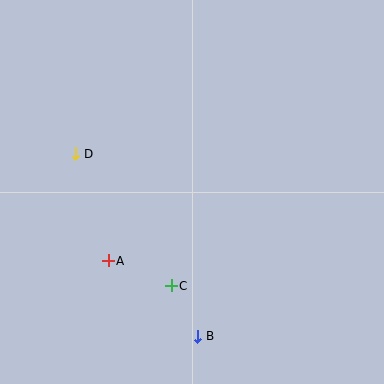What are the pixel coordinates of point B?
Point B is at (198, 336).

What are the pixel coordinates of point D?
Point D is at (76, 154).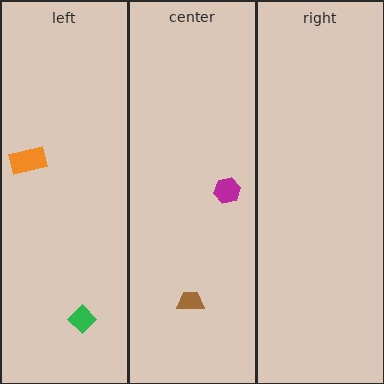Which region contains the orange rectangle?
The left region.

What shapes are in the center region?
The brown trapezoid, the magenta hexagon.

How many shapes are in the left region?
2.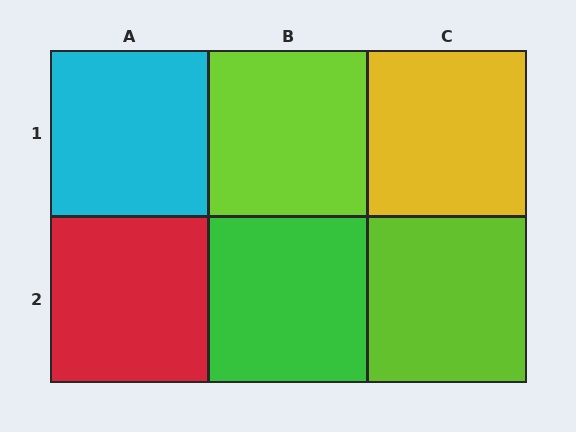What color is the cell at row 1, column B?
Lime.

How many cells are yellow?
1 cell is yellow.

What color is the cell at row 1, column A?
Cyan.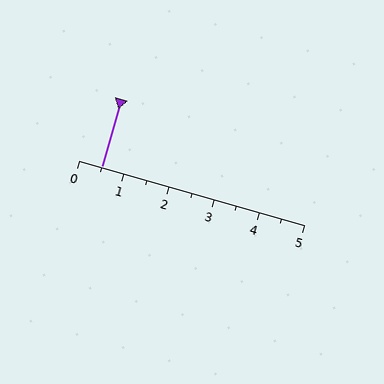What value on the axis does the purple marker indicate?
The marker indicates approximately 0.5.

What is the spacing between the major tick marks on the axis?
The major ticks are spaced 1 apart.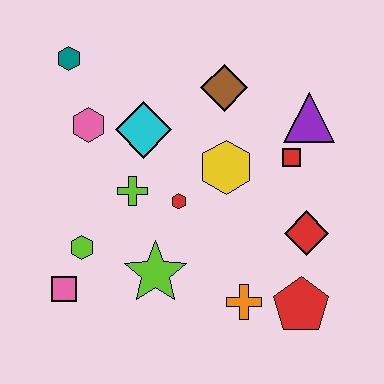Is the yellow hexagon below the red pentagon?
No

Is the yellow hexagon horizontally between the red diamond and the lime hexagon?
Yes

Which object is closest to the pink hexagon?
The cyan diamond is closest to the pink hexagon.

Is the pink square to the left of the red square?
Yes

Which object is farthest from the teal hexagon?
The red pentagon is farthest from the teal hexagon.